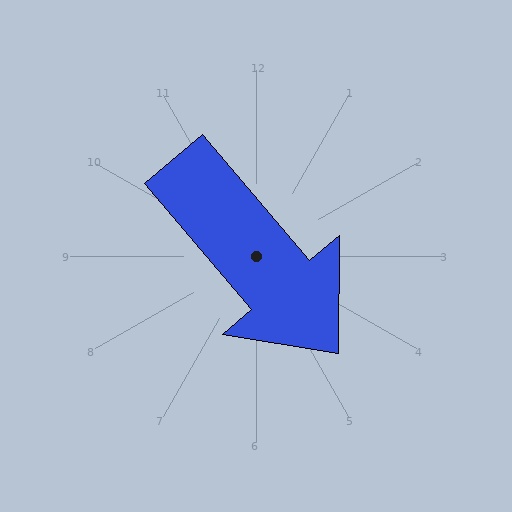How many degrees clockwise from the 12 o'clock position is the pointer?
Approximately 140 degrees.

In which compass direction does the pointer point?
Southeast.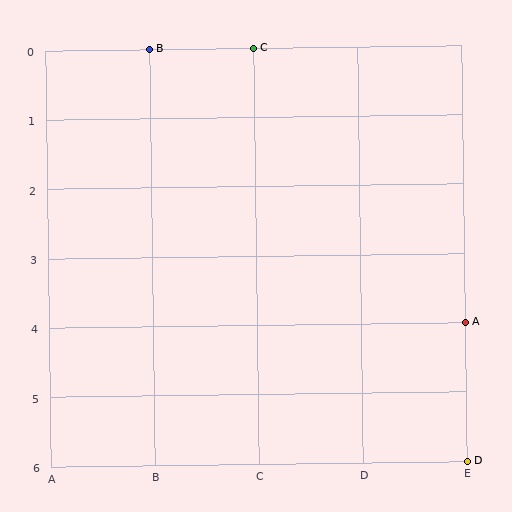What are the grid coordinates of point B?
Point B is at grid coordinates (B, 0).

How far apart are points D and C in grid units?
Points D and C are 2 columns and 6 rows apart (about 6.3 grid units diagonally).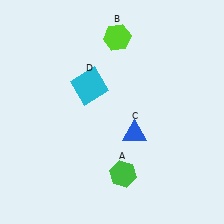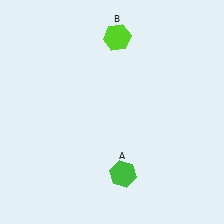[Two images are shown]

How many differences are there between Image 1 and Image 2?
There are 2 differences between the two images.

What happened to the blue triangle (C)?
The blue triangle (C) was removed in Image 2. It was in the bottom-right area of Image 1.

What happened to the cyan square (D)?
The cyan square (D) was removed in Image 2. It was in the top-left area of Image 1.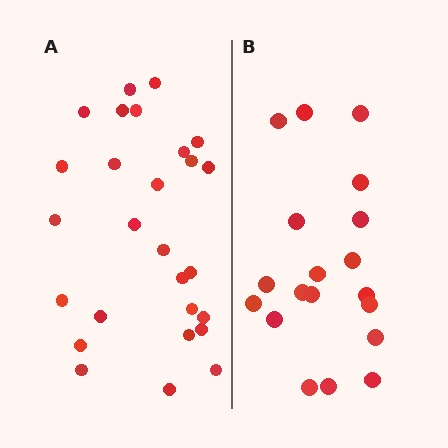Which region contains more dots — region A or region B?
Region A (the left region) has more dots.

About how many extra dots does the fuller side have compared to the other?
Region A has roughly 8 or so more dots than region B.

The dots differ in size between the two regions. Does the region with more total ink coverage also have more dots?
No. Region B has more total ink coverage because its dots are larger, but region A actually contains more individual dots. Total area can be misleading — the number of items is what matters here.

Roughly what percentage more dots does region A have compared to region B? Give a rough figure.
About 40% more.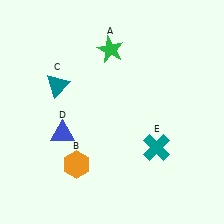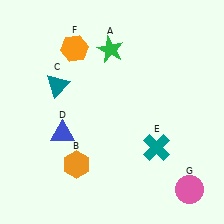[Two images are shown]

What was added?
An orange hexagon (F), a pink circle (G) were added in Image 2.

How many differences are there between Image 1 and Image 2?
There are 2 differences between the two images.